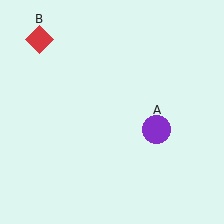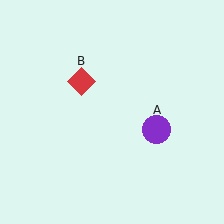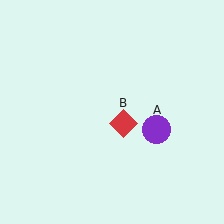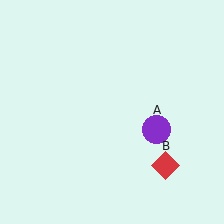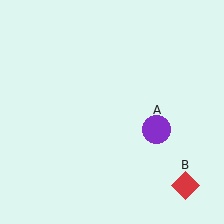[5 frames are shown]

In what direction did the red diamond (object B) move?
The red diamond (object B) moved down and to the right.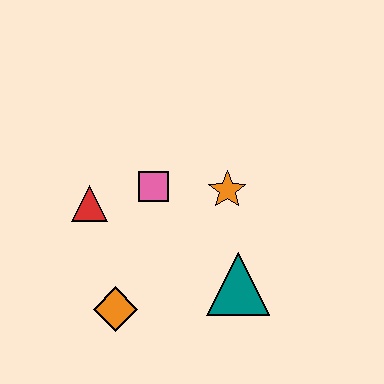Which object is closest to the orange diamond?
The red triangle is closest to the orange diamond.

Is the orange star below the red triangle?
No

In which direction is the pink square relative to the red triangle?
The pink square is to the right of the red triangle.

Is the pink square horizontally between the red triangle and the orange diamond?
No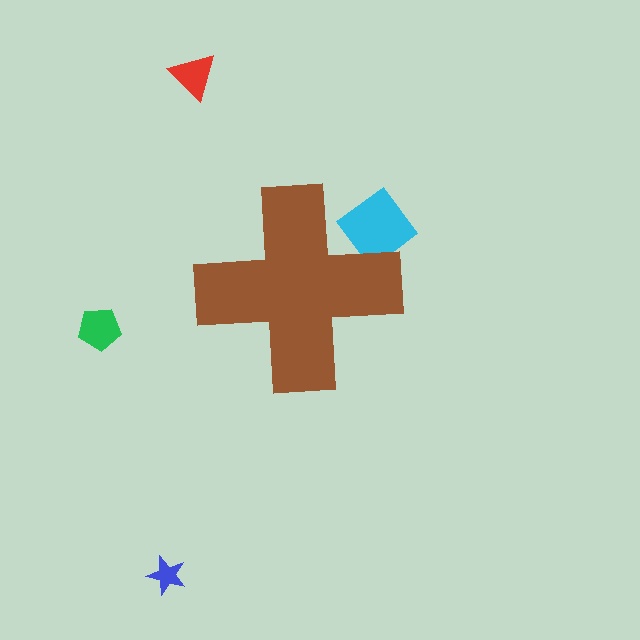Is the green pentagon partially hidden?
No, the green pentagon is fully visible.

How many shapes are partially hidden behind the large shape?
1 shape is partially hidden.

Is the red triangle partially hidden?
No, the red triangle is fully visible.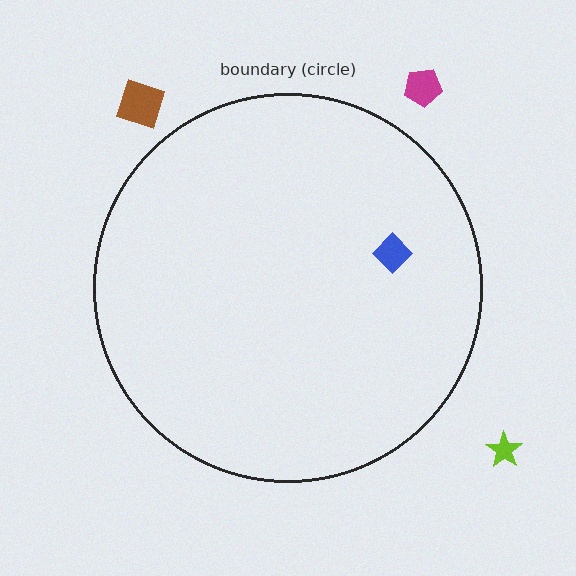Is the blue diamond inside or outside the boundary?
Inside.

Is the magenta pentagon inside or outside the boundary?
Outside.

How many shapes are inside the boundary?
1 inside, 3 outside.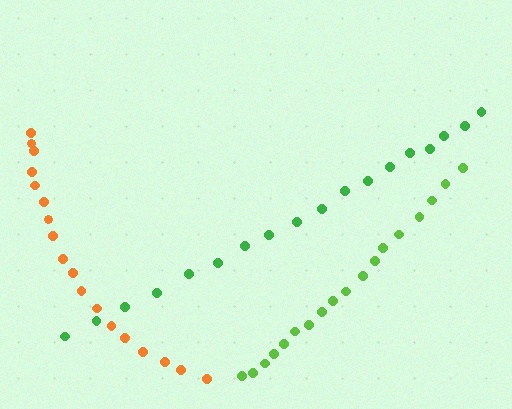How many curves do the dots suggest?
There are 3 distinct paths.